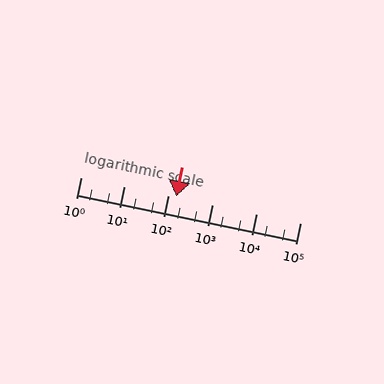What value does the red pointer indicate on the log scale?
The pointer indicates approximately 150.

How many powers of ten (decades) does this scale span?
The scale spans 5 decades, from 1 to 100000.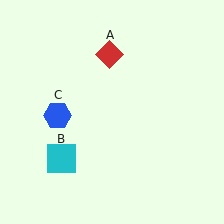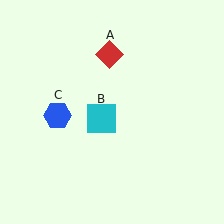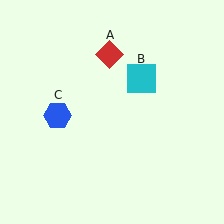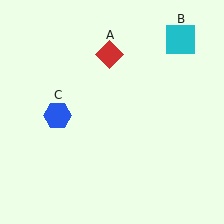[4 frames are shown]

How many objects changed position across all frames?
1 object changed position: cyan square (object B).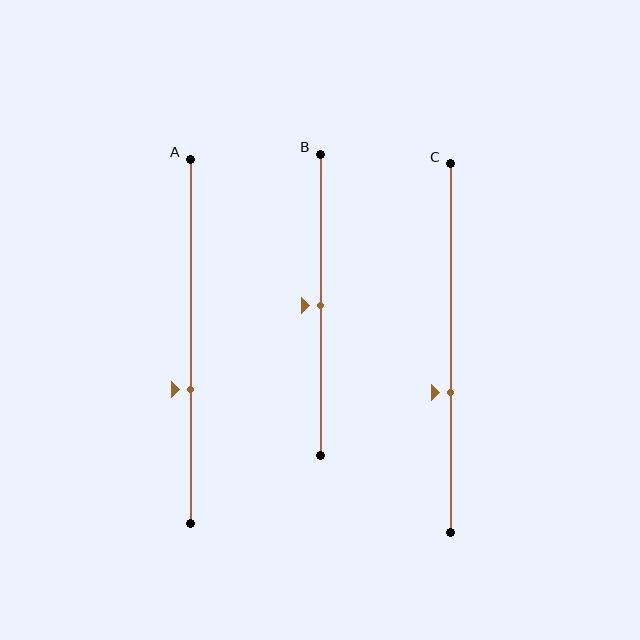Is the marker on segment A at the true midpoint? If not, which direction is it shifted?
No, the marker on segment A is shifted downward by about 13% of the segment length.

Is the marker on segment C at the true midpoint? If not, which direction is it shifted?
No, the marker on segment C is shifted downward by about 12% of the segment length.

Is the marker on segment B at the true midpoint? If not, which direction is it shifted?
Yes, the marker on segment B is at the true midpoint.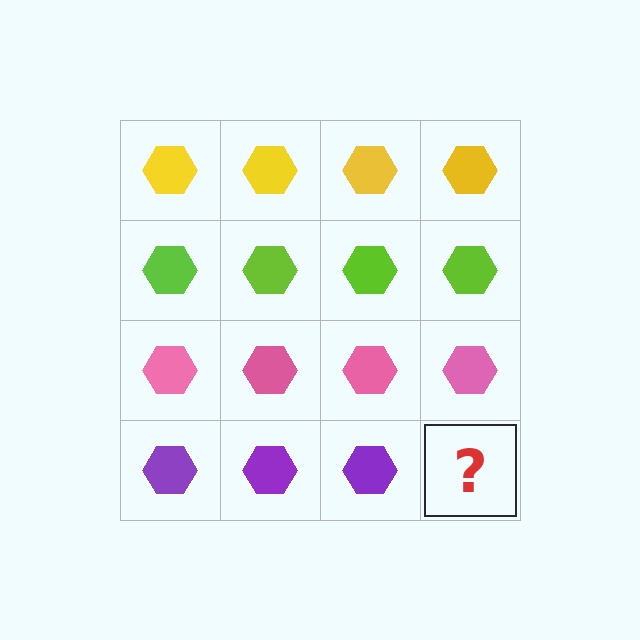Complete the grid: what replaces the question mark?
The question mark should be replaced with a purple hexagon.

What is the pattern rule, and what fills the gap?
The rule is that each row has a consistent color. The gap should be filled with a purple hexagon.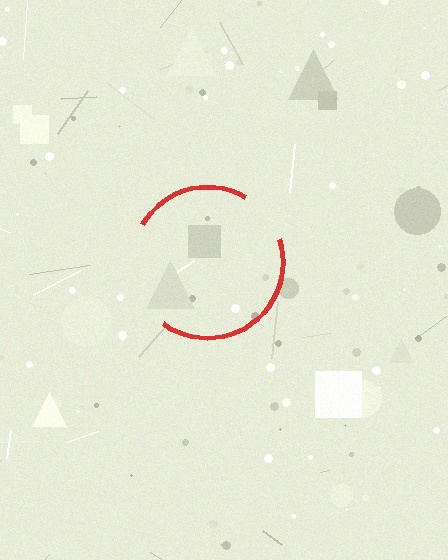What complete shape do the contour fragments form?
The contour fragments form a circle.